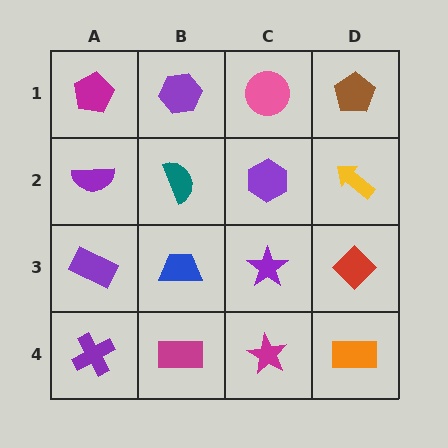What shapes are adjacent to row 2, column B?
A purple hexagon (row 1, column B), a blue trapezoid (row 3, column B), a purple semicircle (row 2, column A), a purple hexagon (row 2, column C).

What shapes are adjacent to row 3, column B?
A teal semicircle (row 2, column B), a magenta rectangle (row 4, column B), a purple rectangle (row 3, column A), a purple star (row 3, column C).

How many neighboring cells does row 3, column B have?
4.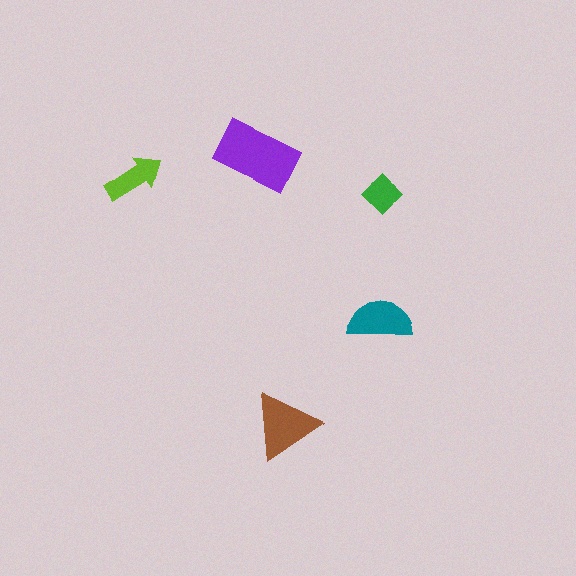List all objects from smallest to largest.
The green diamond, the lime arrow, the teal semicircle, the brown triangle, the purple rectangle.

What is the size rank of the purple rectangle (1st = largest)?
1st.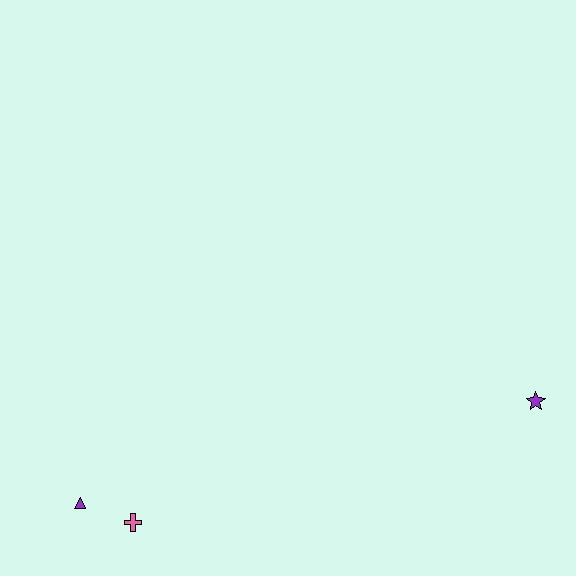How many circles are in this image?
There are no circles.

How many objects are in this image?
There are 3 objects.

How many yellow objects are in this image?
There are no yellow objects.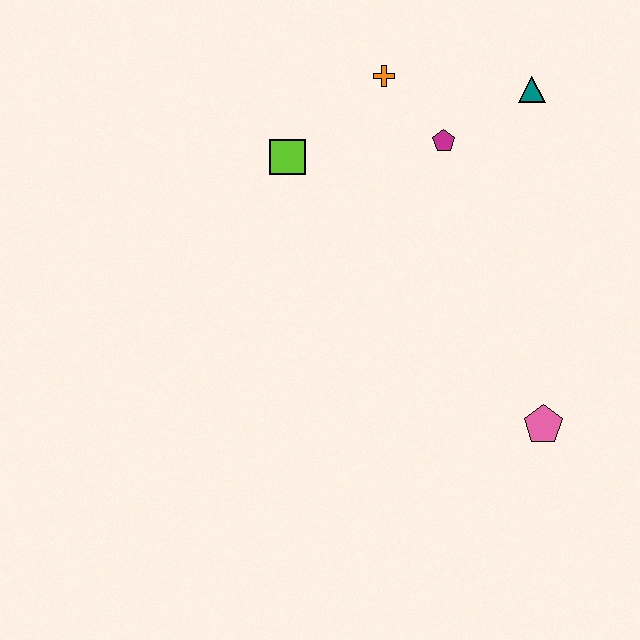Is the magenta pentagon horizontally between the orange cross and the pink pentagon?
Yes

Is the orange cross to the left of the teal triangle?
Yes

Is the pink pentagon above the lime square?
No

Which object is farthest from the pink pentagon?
The orange cross is farthest from the pink pentagon.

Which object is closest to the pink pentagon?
The magenta pentagon is closest to the pink pentagon.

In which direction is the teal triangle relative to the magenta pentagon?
The teal triangle is to the right of the magenta pentagon.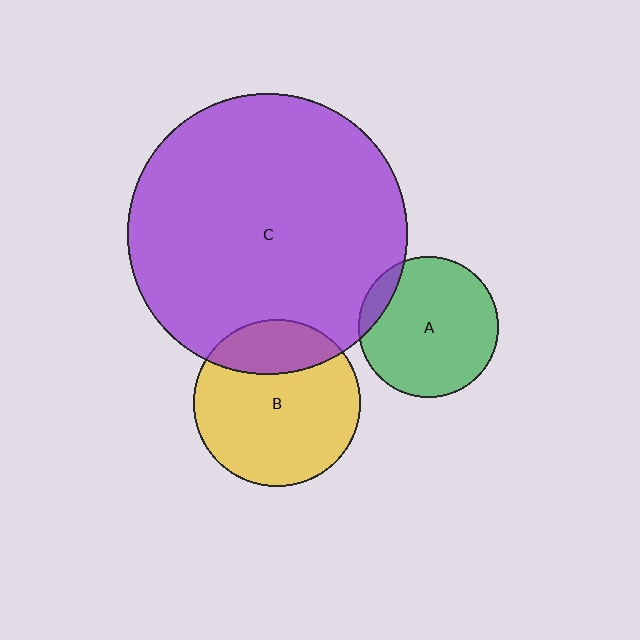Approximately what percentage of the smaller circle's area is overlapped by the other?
Approximately 25%.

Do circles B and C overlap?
Yes.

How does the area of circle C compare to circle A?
Approximately 4.0 times.